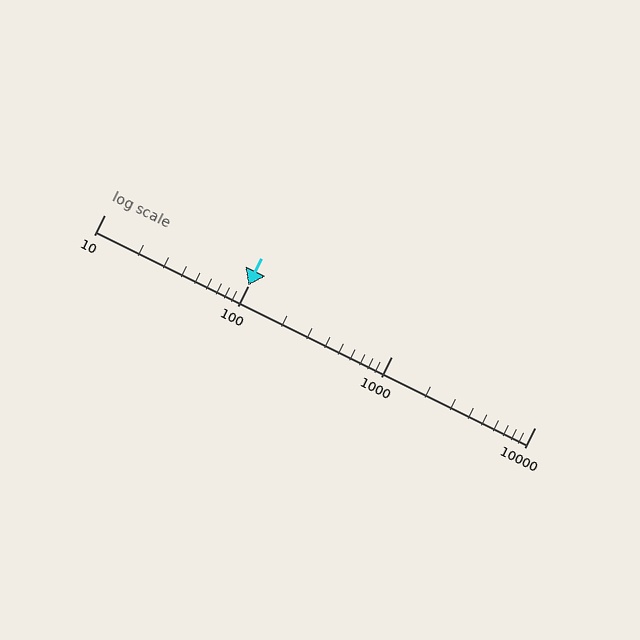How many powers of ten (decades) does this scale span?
The scale spans 3 decades, from 10 to 10000.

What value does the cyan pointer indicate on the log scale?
The pointer indicates approximately 100.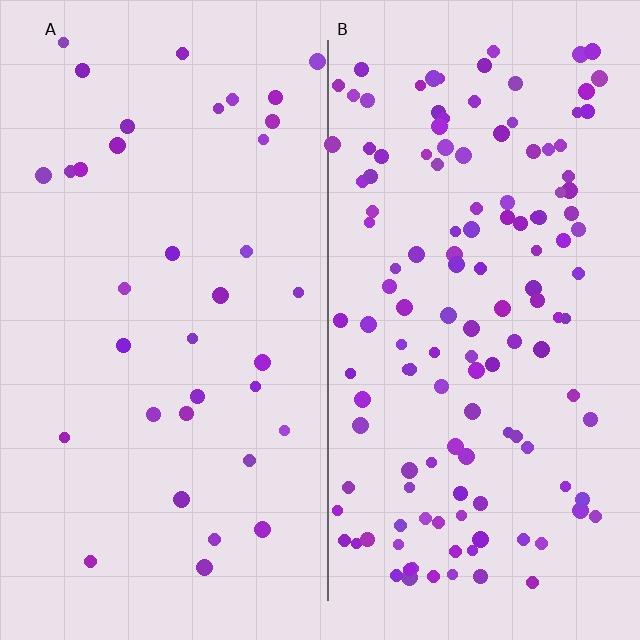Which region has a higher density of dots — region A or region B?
B (the right).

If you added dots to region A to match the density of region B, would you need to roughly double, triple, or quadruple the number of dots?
Approximately quadruple.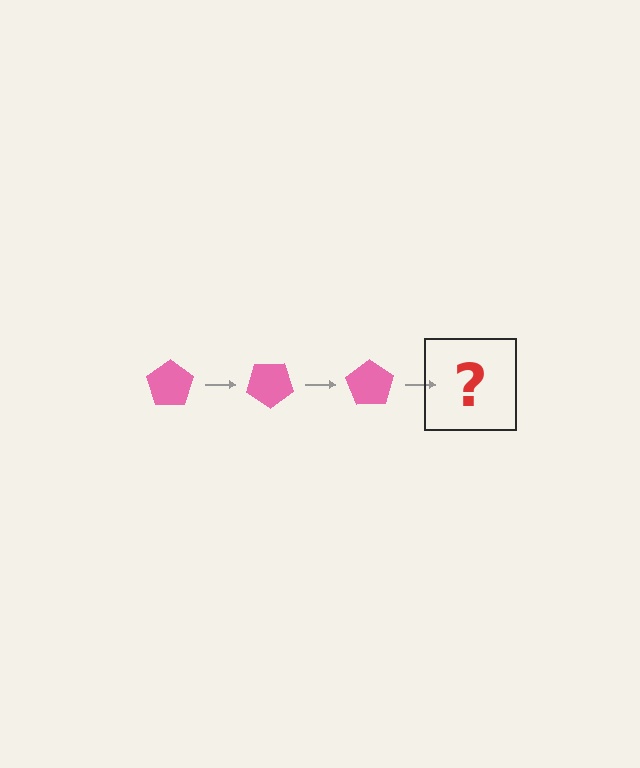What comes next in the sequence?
The next element should be a pink pentagon rotated 105 degrees.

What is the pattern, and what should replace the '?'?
The pattern is that the pentagon rotates 35 degrees each step. The '?' should be a pink pentagon rotated 105 degrees.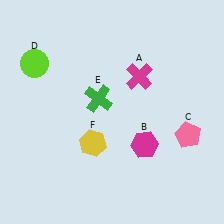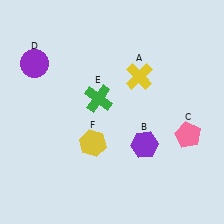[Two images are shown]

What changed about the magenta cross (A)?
In Image 1, A is magenta. In Image 2, it changed to yellow.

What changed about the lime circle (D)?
In Image 1, D is lime. In Image 2, it changed to purple.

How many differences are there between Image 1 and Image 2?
There are 3 differences between the two images.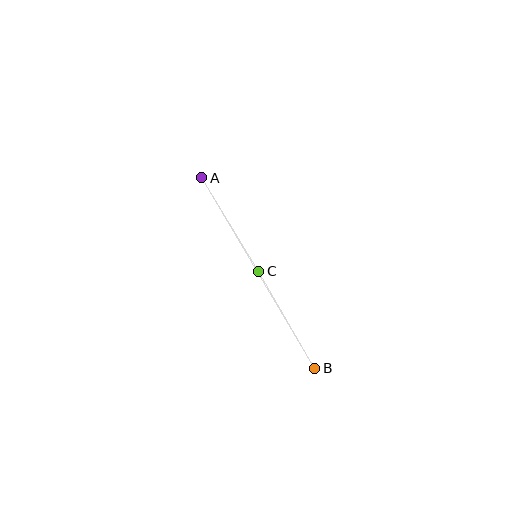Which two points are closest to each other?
Points A and C are closest to each other.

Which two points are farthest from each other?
Points A and B are farthest from each other.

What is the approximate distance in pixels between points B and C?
The distance between B and C is approximately 112 pixels.